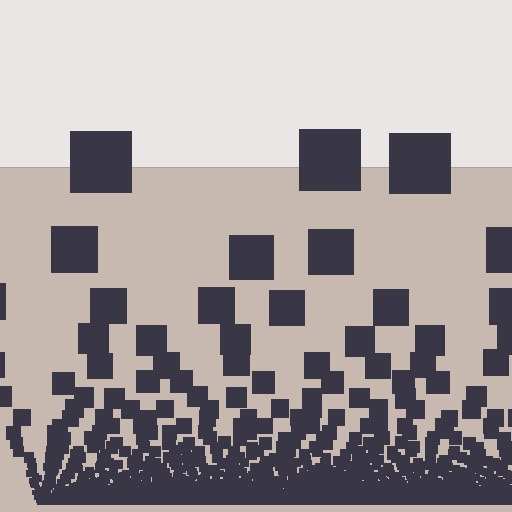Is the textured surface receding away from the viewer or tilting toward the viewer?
The surface appears to tilt toward the viewer. Texture elements get larger and sparser toward the top.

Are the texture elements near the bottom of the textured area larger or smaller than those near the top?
Smaller. The gradient is inverted — elements near the bottom are smaller and denser.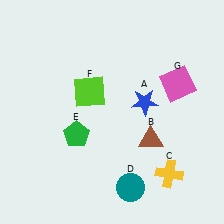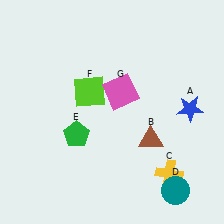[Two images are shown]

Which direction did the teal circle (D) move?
The teal circle (D) moved right.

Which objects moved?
The objects that moved are: the blue star (A), the teal circle (D), the pink square (G).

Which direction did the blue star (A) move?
The blue star (A) moved right.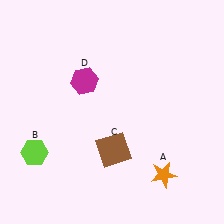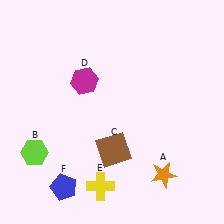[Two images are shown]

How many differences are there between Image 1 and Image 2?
There are 2 differences between the two images.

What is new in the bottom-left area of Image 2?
A yellow cross (E) was added in the bottom-left area of Image 2.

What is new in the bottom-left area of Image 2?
A blue pentagon (F) was added in the bottom-left area of Image 2.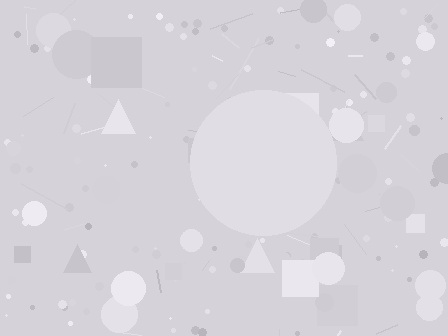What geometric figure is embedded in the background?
A circle is embedded in the background.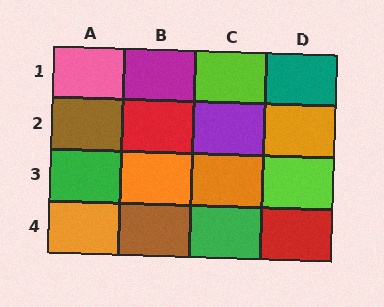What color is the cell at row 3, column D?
Lime.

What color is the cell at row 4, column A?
Orange.